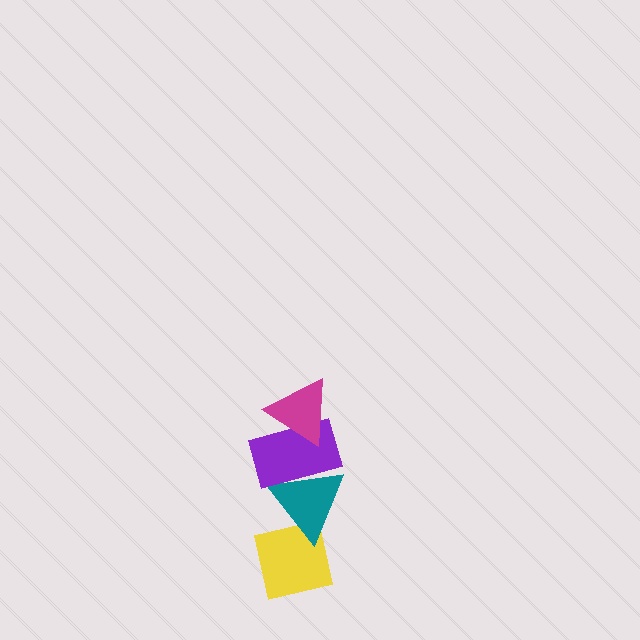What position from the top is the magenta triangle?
The magenta triangle is 1st from the top.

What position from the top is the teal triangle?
The teal triangle is 3rd from the top.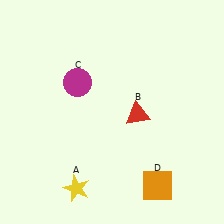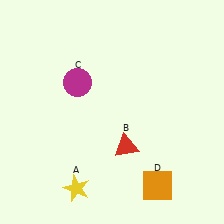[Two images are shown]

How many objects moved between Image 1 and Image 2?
1 object moved between the two images.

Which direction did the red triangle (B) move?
The red triangle (B) moved down.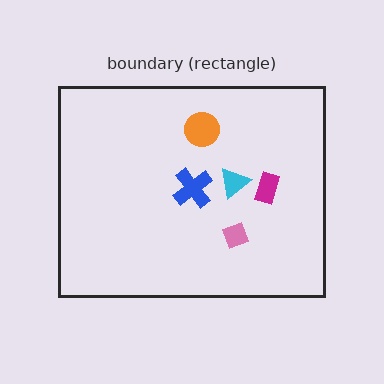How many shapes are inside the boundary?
5 inside, 0 outside.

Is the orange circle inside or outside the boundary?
Inside.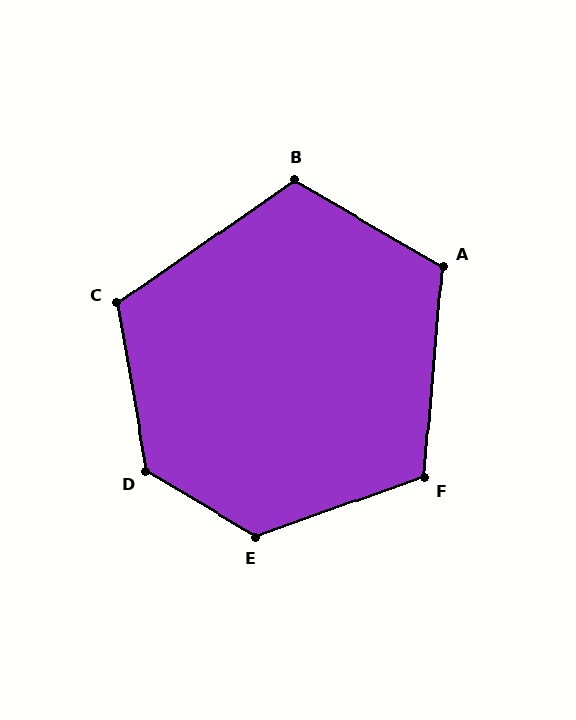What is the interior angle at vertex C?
Approximately 115 degrees (obtuse).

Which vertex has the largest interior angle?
D, at approximately 131 degrees.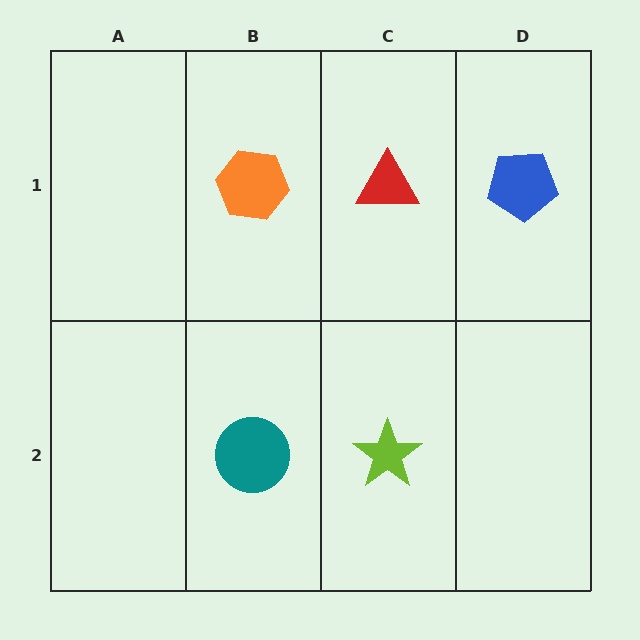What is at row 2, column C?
A lime star.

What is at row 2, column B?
A teal circle.